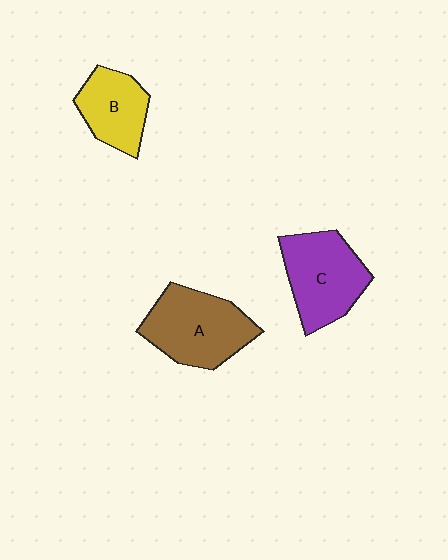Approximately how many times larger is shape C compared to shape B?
Approximately 1.4 times.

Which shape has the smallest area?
Shape B (yellow).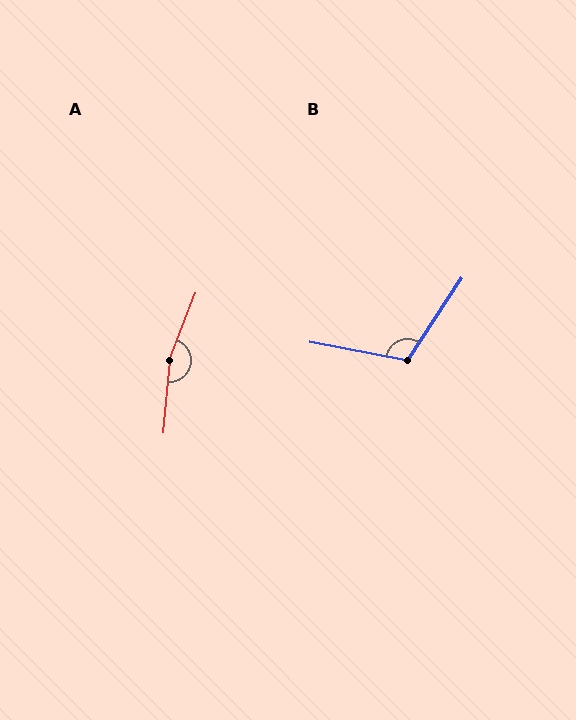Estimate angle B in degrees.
Approximately 112 degrees.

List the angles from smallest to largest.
B (112°), A (164°).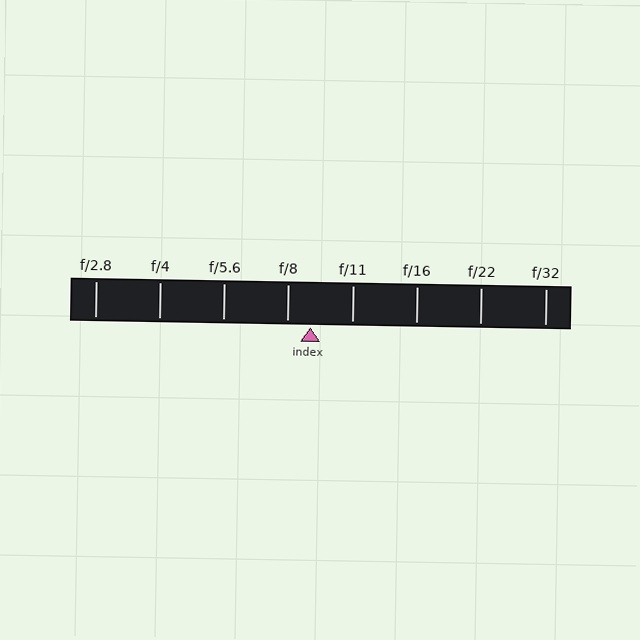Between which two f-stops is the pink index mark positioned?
The index mark is between f/8 and f/11.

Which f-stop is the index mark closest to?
The index mark is closest to f/8.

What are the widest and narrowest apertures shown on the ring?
The widest aperture shown is f/2.8 and the narrowest is f/32.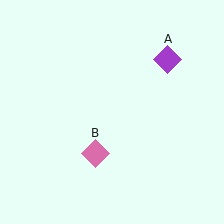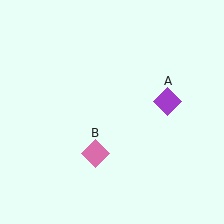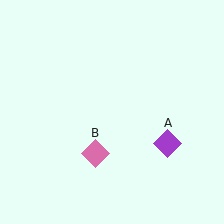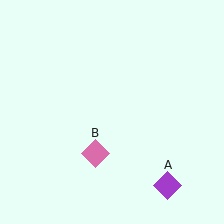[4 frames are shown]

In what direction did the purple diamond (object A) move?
The purple diamond (object A) moved down.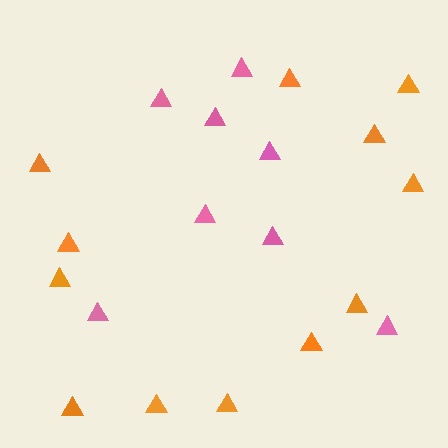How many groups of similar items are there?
There are 2 groups: one group of pink triangles (8) and one group of orange triangles (12).